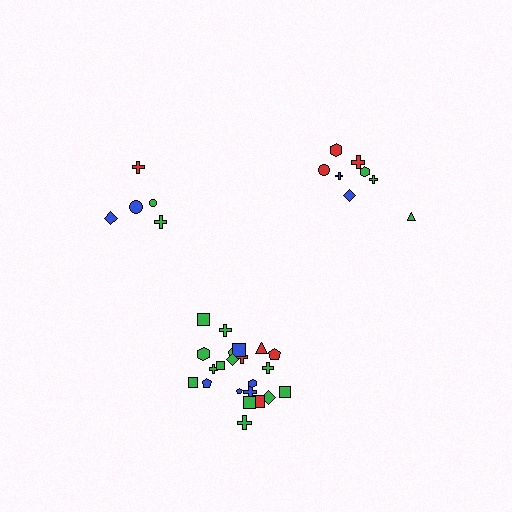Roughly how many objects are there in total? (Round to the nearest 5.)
Roughly 35 objects in total.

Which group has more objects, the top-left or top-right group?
The top-right group.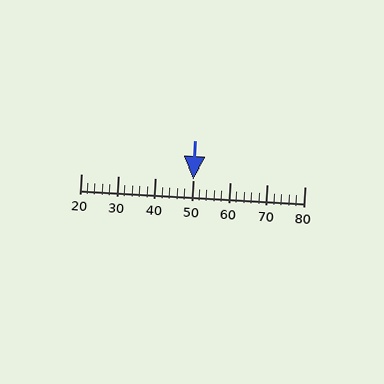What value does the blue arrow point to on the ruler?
The blue arrow points to approximately 50.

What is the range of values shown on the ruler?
The ruler shows values from 20 to 80.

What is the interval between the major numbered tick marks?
The major tick marks are spaced 10 units apart.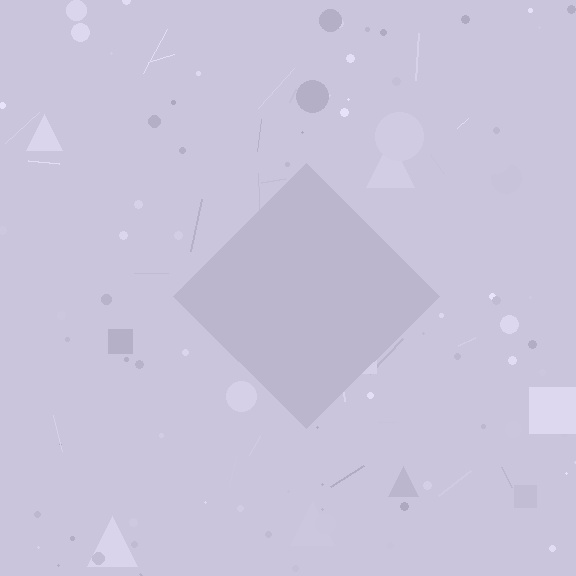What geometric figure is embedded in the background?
A diamond is embedded in the background.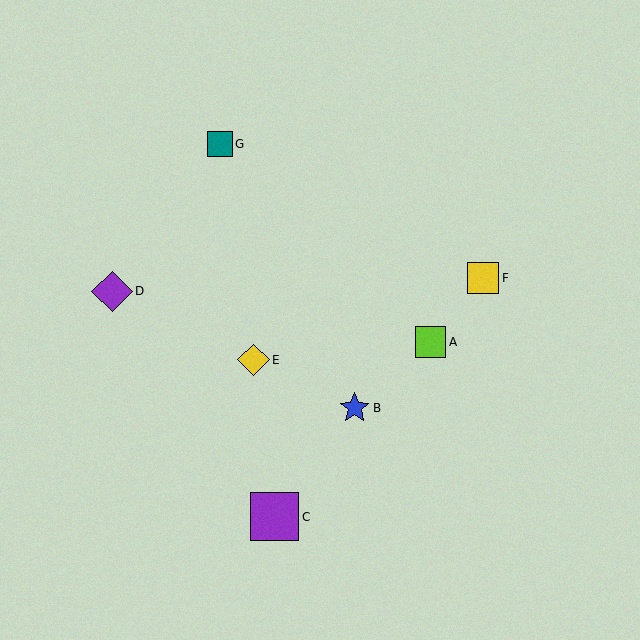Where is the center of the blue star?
The center of the blue star is at (355, 408).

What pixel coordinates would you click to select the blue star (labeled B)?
Click at (355, 408) to select the blue star B.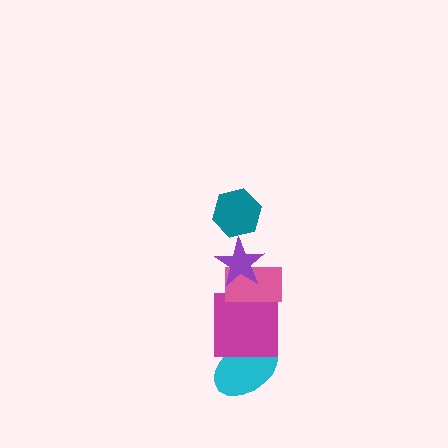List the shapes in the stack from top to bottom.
From top to bottom: the teal hexagon, the purple star, the pink rectangle, the magenta square, the cyan ellipse.